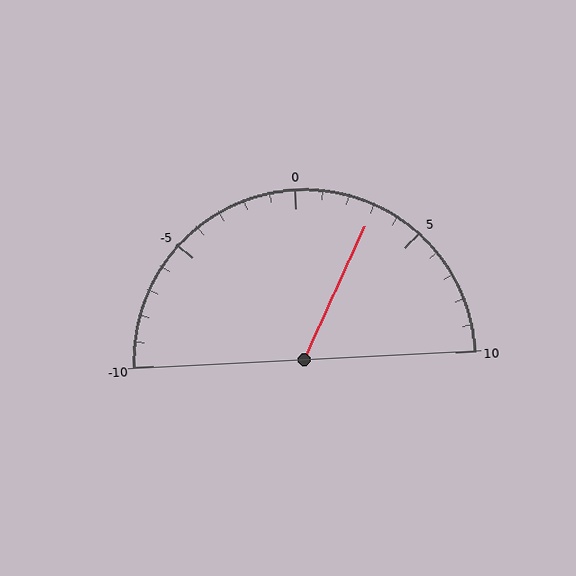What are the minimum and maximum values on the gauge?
The gauge ranges from -10 to 10.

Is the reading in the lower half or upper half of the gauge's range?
The reading is in the upper half of the range (-10 to 10).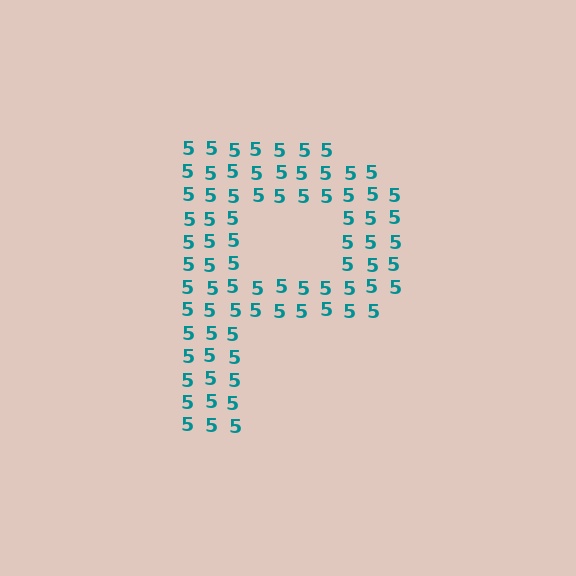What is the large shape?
The large shape is the letter P.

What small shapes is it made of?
It is made of small digit 5's.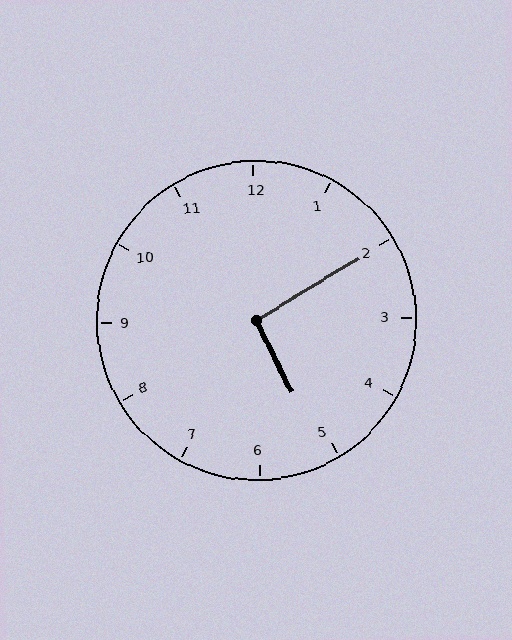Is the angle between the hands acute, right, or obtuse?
It is right.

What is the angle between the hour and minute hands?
Approximately 95 degrees.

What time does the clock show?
5:10.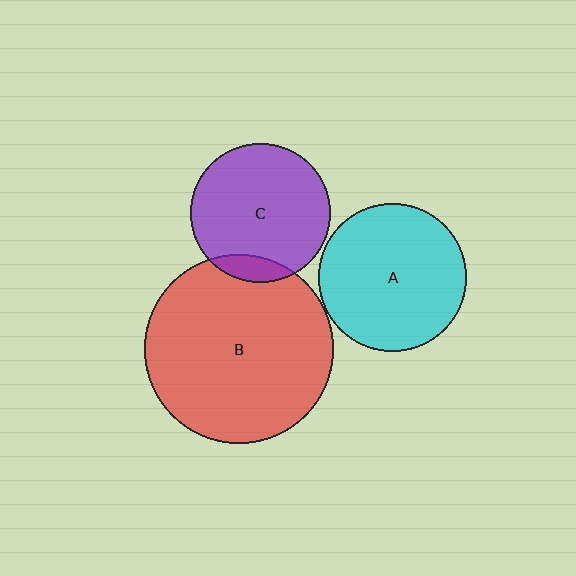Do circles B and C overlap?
Yes.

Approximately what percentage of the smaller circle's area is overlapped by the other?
Approximately 10%.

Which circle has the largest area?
Circle B (red).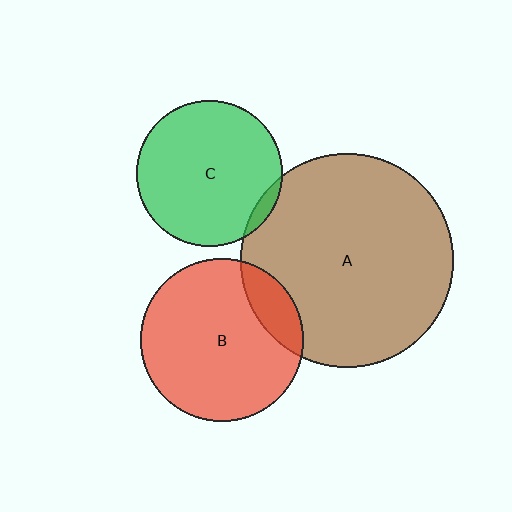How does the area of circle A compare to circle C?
Approximately 2.1 times.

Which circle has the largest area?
Circle A (brown).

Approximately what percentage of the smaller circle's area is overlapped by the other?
Approximately 5%.